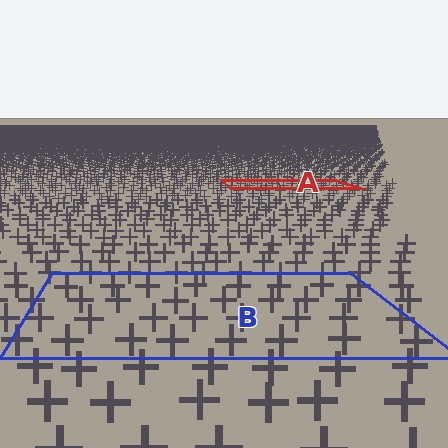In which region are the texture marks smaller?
The texture marks are smaller in region A, because it is farther away.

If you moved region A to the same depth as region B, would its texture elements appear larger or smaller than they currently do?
They would appear larger. At a closer depth, the same texture elements are projected at a bigger on-screen size.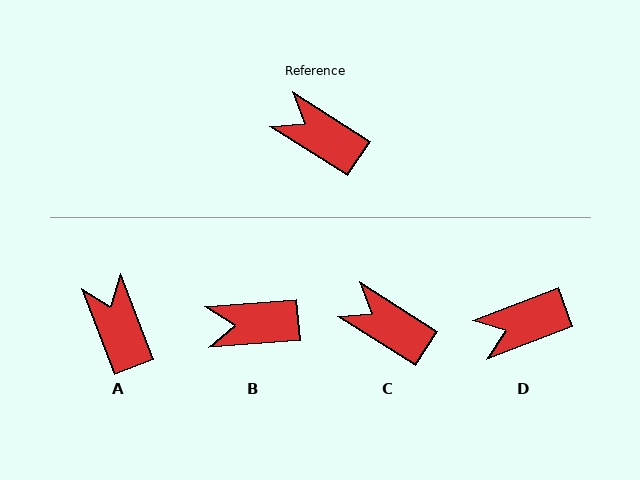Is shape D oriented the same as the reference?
No, it is off by about 54 degrees.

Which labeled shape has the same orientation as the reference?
C.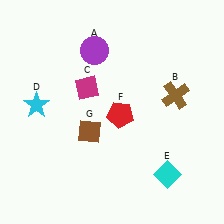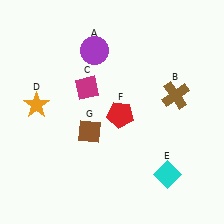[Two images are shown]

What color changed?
The star (D) changed from cyan in Image 1 to orange in Image 2.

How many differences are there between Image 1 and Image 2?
There is 1 difference between the two images.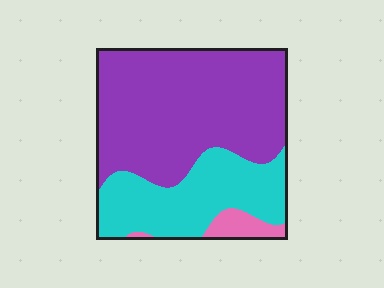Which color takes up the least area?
Pink, at roughly 5%.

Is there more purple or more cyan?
Purple.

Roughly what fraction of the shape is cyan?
Cyan covers 32% of the shape.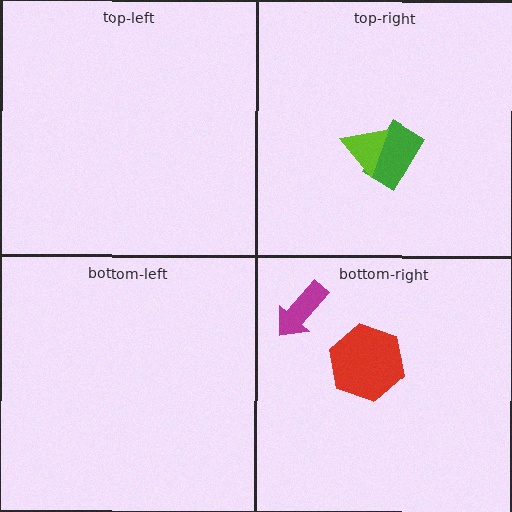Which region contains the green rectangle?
The top-right region.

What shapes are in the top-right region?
The green rectangle, the lime triangle.